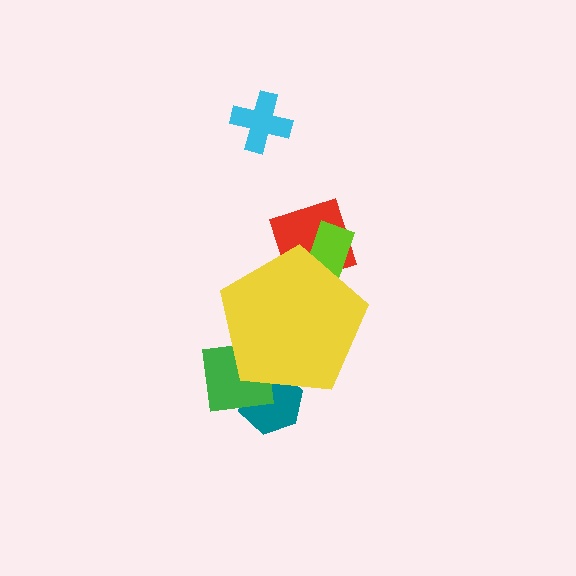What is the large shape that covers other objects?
A yellow pentagon.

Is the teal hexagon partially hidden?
Yes, the teal hexagon is partially hidden behind the yellow pentagon.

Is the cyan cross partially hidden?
No, the cyan cross is fully visible.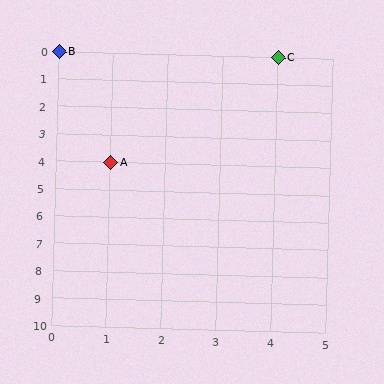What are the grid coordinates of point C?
Point C is at grid coordinates (4, 0).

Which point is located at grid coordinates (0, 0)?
Point B is at (0, 0).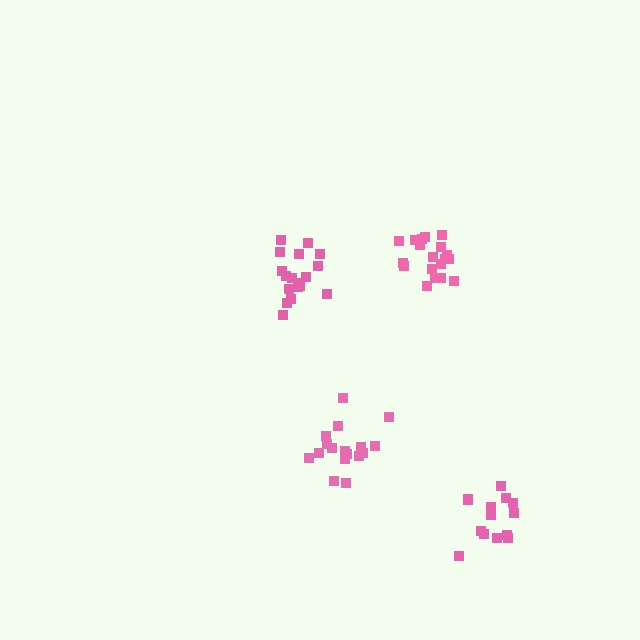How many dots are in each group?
Group 1: 14 dots, Group 2: 19 dots, Group 3: 18 dots, Group 4: 17 dots (68 total).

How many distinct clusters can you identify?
There are 4 distinct clusters.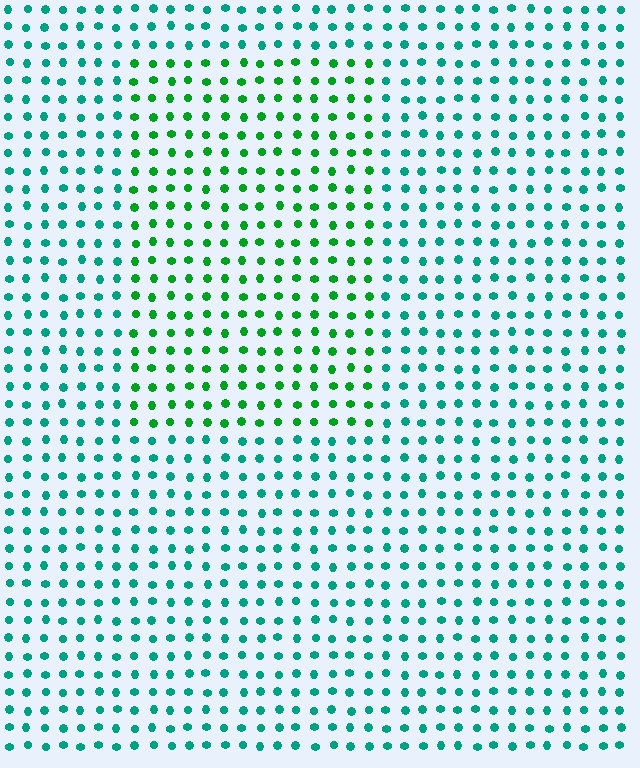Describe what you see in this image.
The image is filled with small teal elements in a uniform arrangement. A rectangle-shaped region is visible where the elements are tinted to a slightly different hue, forming a subtle color boundary.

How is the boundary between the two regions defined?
The boundary is defined purely by a slight shift in hue (about 38 degrees). Spacing, size, and orientation are identical on both sides.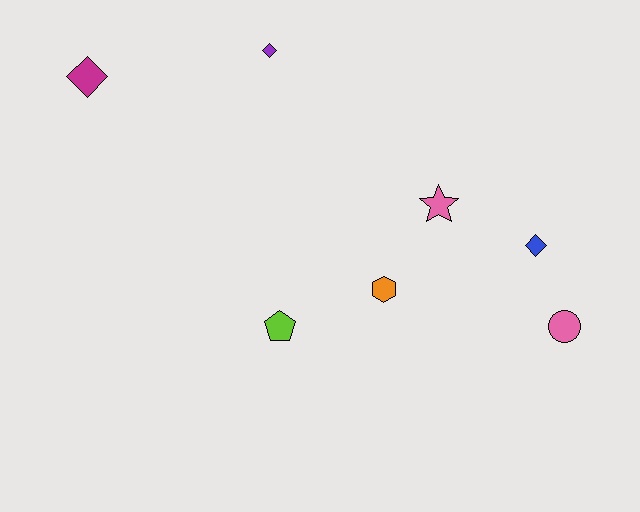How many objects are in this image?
There are 7 objects.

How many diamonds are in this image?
There are 3 diamonds.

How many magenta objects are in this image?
There is 1 magenta object.